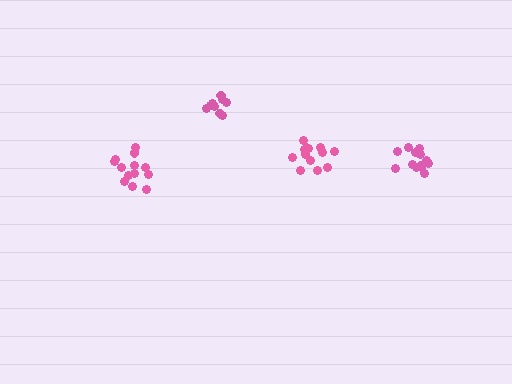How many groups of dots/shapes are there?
There are 4 groups.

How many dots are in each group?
Group 1: 14 dots, Group 2: 13 dots, Group 3: 9 dots, Group 4: 13 dots (49 total).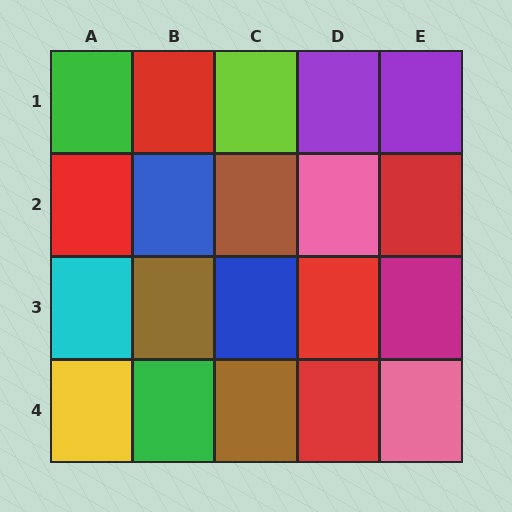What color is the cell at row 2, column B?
Blue.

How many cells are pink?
2 cells are pink.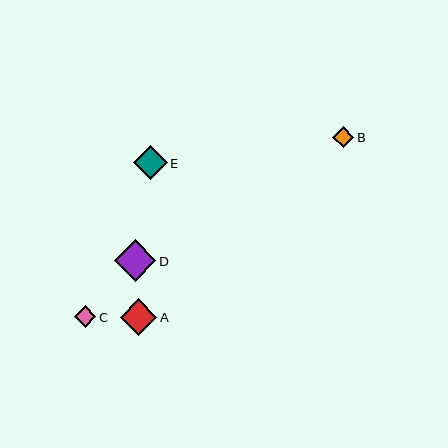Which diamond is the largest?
Diamond D is the largest with a size of approximately 41 pixels.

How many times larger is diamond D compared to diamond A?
Diamond D is approximately 1.1 times the size of diamond A.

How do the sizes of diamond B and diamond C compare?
Diamond B and diamond C are approximately the same size.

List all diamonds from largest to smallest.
From largest to smallest: D, A, E, B, C.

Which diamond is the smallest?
Diamond C is the smallest with a size of approximately 21 pixels.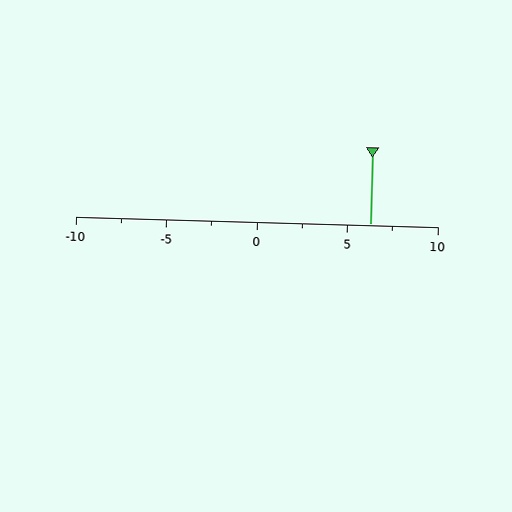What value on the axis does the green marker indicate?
The marker indicates approximately 6.2.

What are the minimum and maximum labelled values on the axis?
The axis runs from -10 to 10.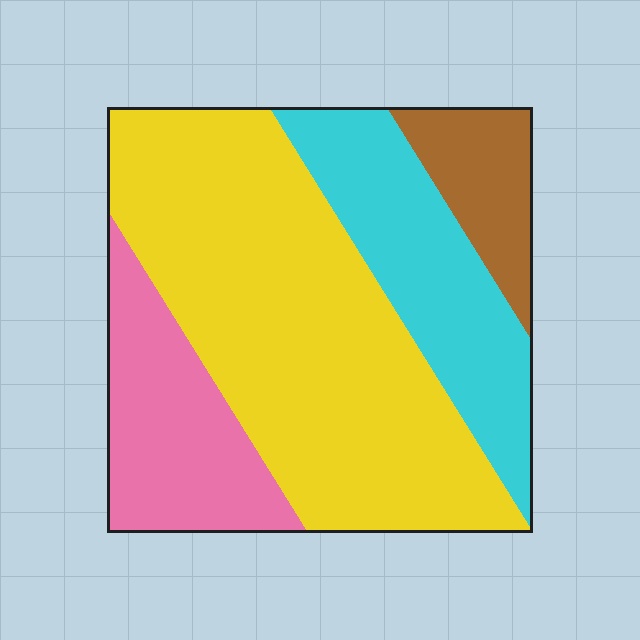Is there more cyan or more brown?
Cyan.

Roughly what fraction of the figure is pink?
Pink takes up about one sixth (1/6) of the figure.